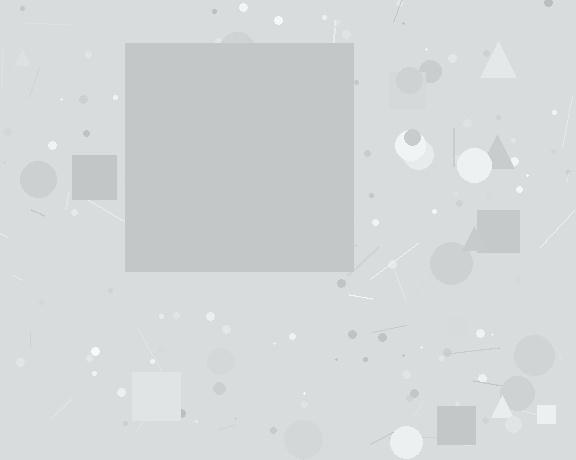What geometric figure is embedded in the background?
A square is embedded in the background.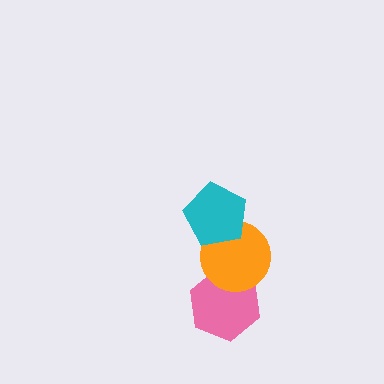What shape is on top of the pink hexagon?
The orange circle is on top of the pink hexagon.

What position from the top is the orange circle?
The orange circle is 2nd from the top.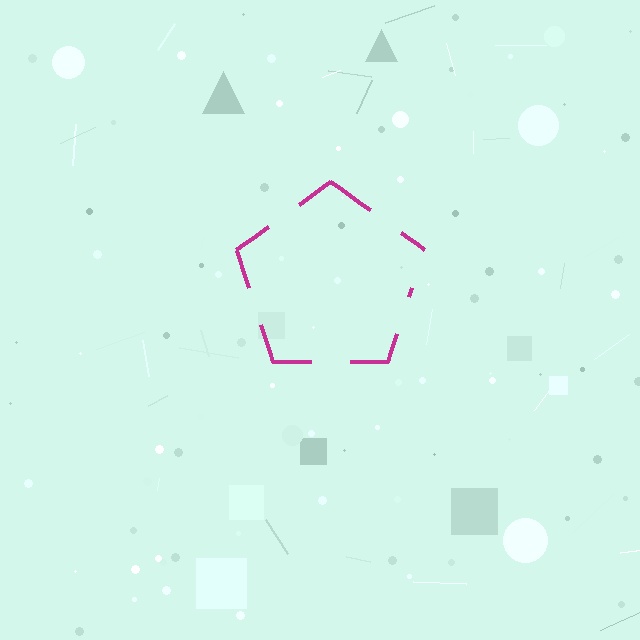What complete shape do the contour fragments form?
The contour fragments form a pentagon.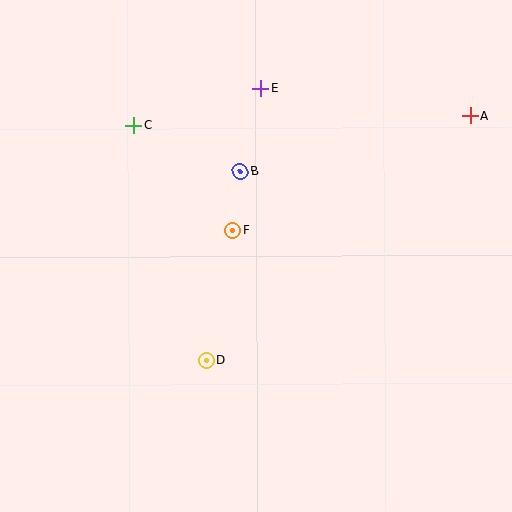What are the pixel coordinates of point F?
Point F is at (233, 231).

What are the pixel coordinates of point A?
Point A is at (471, 115).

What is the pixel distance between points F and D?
The distance between F and D is 133 pixels.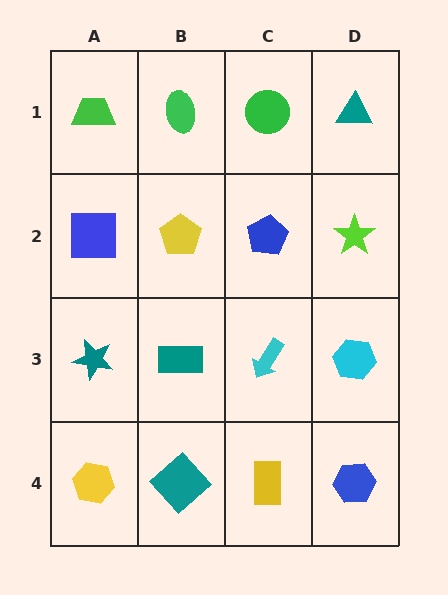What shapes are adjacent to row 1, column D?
A lime star (row 2, column D), a green circle (row 1, column C).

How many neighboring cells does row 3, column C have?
4.